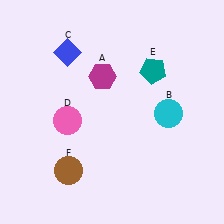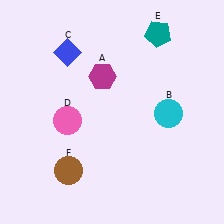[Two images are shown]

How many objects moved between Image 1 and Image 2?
1 object moved between the two images.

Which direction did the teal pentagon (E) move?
The teal pentagon (E) moved up.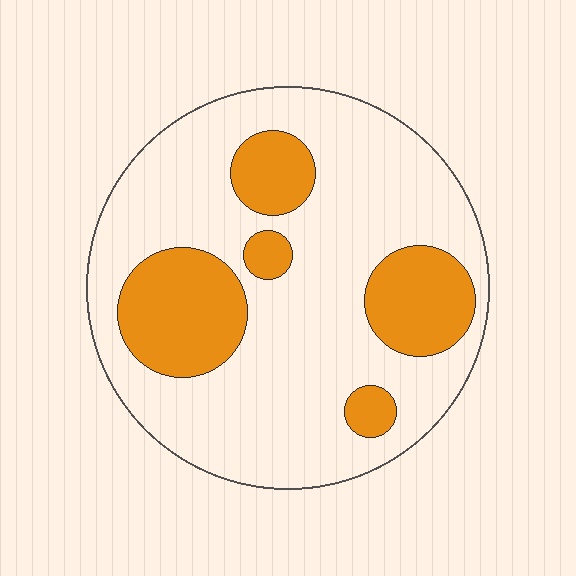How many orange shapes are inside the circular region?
5.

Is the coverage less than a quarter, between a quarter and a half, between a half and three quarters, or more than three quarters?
Between a quarter and a half.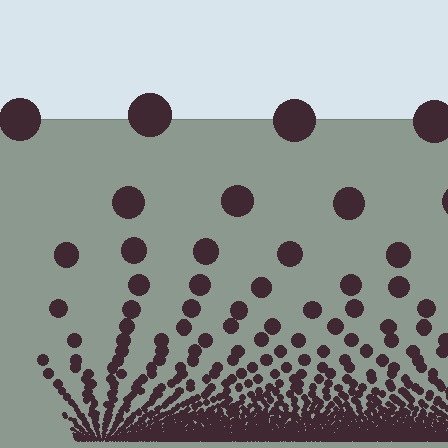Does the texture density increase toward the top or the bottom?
Density increases toward the bottom.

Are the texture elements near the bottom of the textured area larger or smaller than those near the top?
Smaller. The gradient is inverted — elements near the bottom are smaller and denser.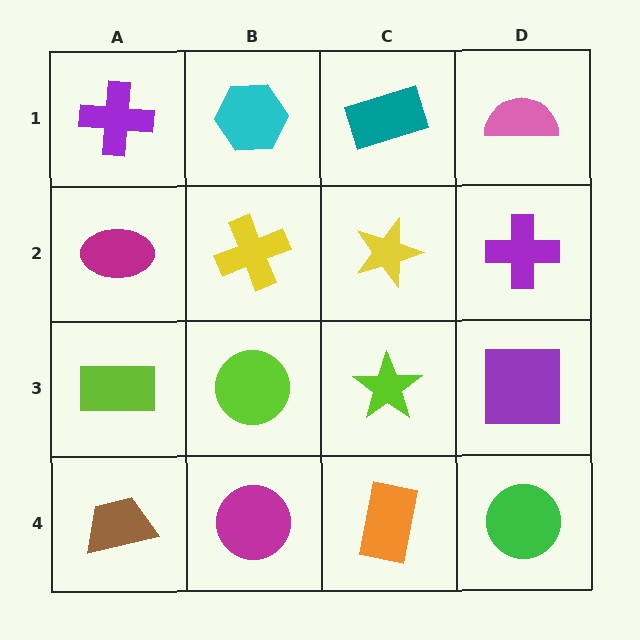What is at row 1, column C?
A teal rectangle.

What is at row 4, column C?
An orange rectangle.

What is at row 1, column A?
A purple cross.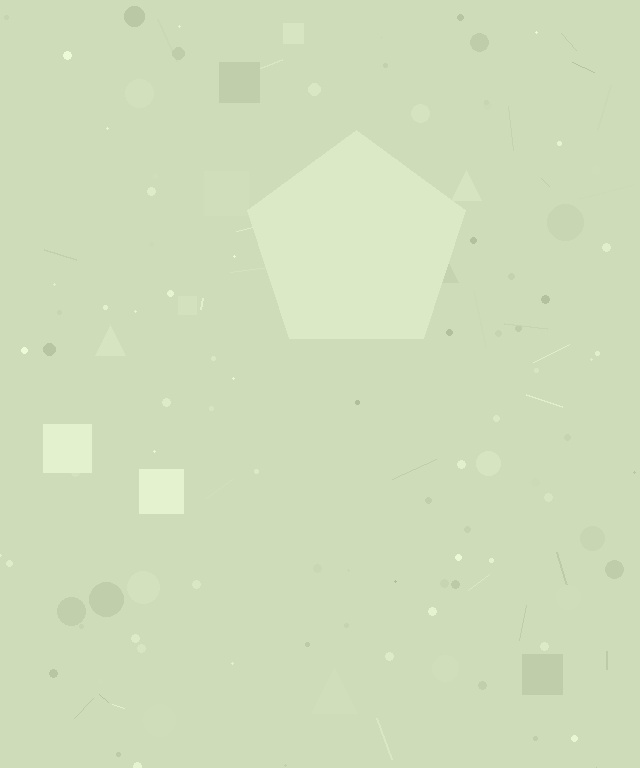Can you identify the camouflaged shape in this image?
The camouflaged shape is a pentagon.